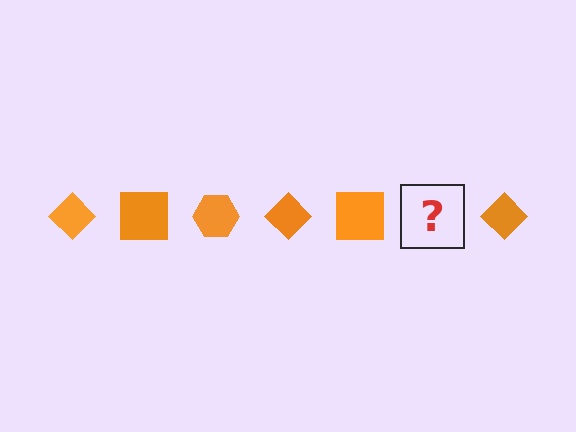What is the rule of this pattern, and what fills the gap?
The rule is that the pattern cycles through diamond, square, hexagon shapes in orange. The gap should be filled with an orange hexagon.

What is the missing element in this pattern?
The missing element is an orange hexagon.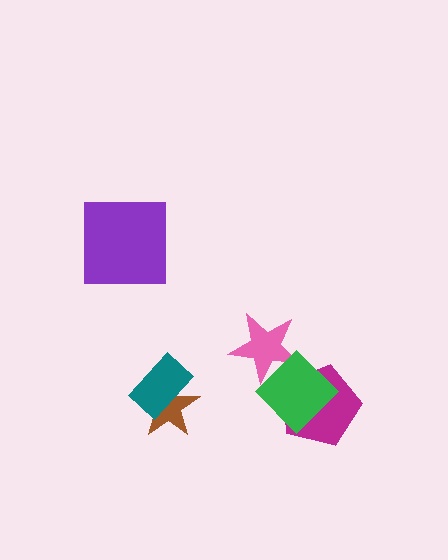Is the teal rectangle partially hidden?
No, no other shape covers it.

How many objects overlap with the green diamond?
2 objects overlap with the green diamond.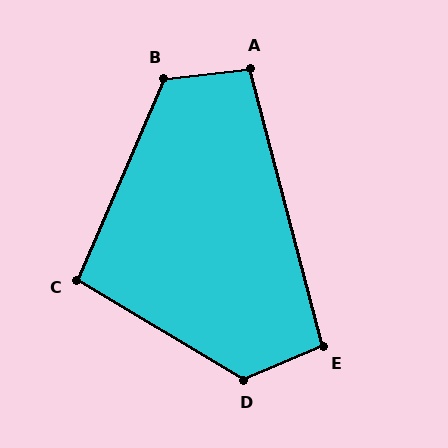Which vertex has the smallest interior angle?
C, at approximately 98 degrees.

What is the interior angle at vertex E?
Approximately 98 degrees (obtuse).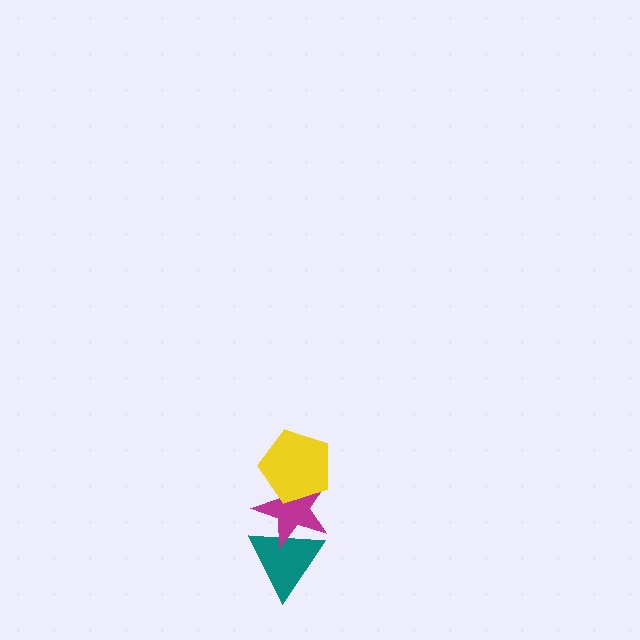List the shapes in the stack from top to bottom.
From top to bottom: the yellow pentagon, the magenta star, the teal triangle.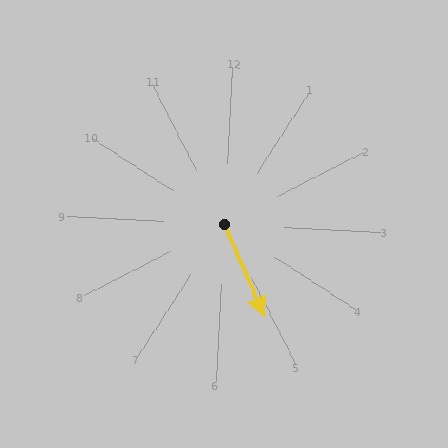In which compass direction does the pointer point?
Southeast.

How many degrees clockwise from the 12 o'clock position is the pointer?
Approximately 153 degrees.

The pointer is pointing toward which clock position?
Roughly 5 o'clock.